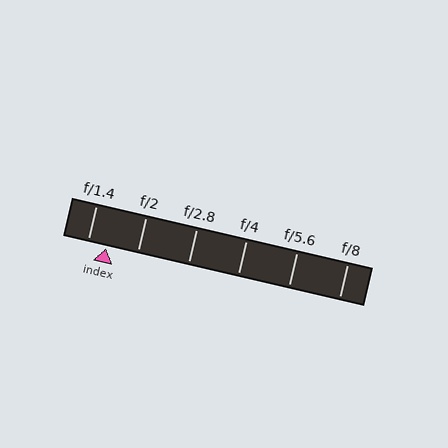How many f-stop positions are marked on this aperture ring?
There are 6 f-stop positions marked.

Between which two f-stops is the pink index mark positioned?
The index mark is between f/1.4 and f/2.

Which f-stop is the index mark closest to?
The index mark is closest to f/1.4.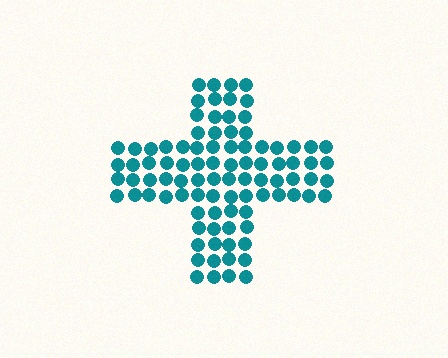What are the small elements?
The small elements are circles.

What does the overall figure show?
The overall figure shows a cross.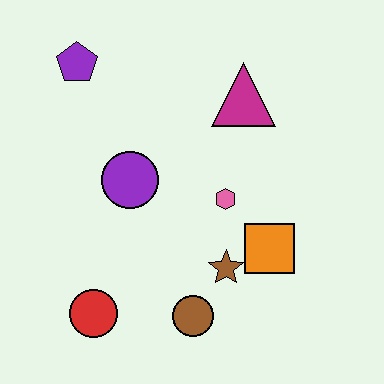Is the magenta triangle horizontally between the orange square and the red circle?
Yes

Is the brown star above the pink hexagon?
No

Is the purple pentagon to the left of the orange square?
Yes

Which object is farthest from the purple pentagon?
The brown circle is farthest from the purple pentagon.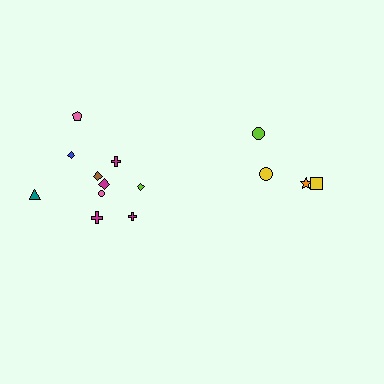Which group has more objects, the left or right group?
The left group.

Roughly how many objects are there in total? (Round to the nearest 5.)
Roughly 15 objects in total.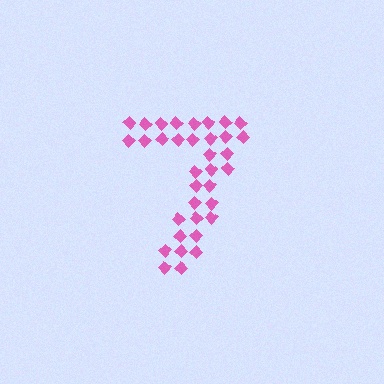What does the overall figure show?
The overall figure shows the digit 7.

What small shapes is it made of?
It is made of small diamonds.